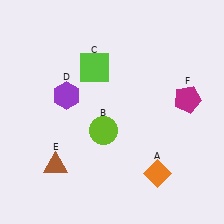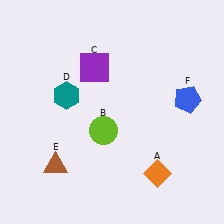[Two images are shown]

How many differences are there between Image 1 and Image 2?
There are 3 differences between the two images.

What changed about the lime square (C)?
In Image 1, C is lime. In Image 2, it changed to purple.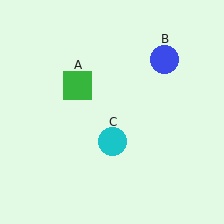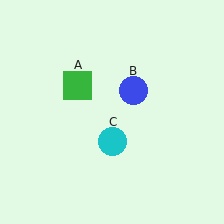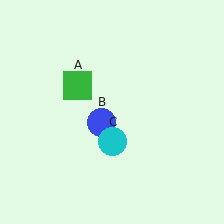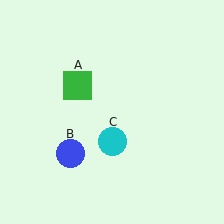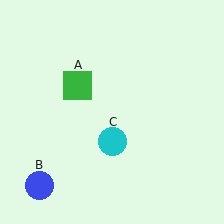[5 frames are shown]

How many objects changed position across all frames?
1 object changed position: blue circle (object B).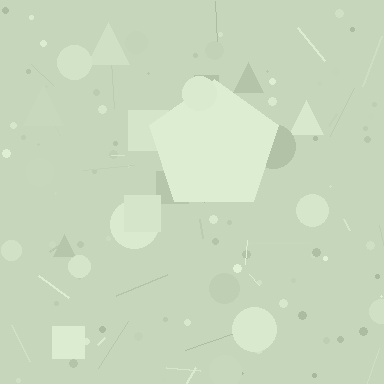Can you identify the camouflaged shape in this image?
The camouflaged shape is a pentagon.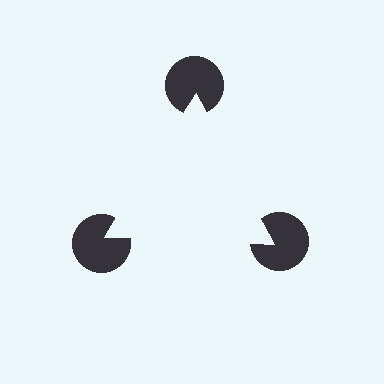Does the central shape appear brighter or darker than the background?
It typically appears slightly brighter than the background, even though no actual brightness change is drawn.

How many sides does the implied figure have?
3 sides.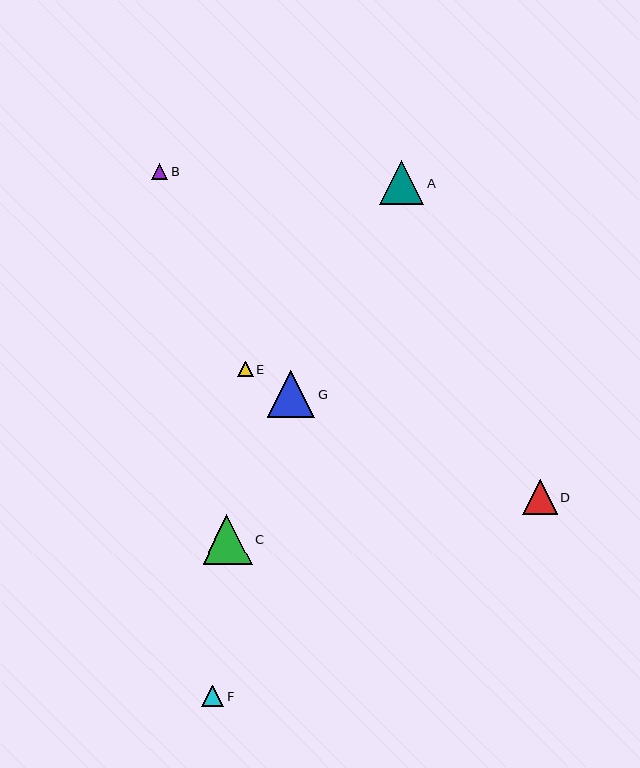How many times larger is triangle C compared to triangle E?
Triangle C is approximately 3.1 times the size of triangle E.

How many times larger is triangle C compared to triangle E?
Triangle C is approximately 3.1 times the size of triangle E.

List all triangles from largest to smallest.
From largest to smallest: C, G, A, D, F, B, E.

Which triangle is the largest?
Triangle C is the largest with a size of approximately 49 pixels.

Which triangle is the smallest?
Triangle E is the smallest with a size of approximately 16 pixels.